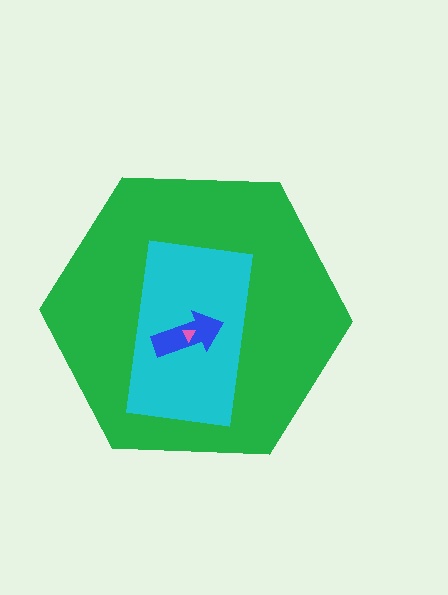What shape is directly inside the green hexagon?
The cyan rectangle.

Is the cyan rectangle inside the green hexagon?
Yes.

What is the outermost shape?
The green hexagon.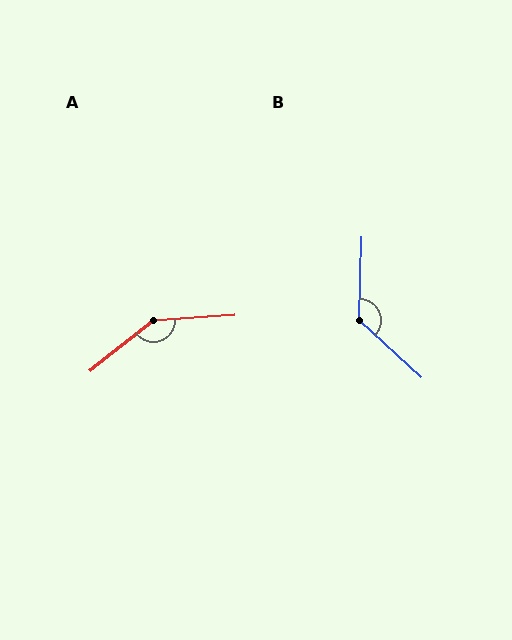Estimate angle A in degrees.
Approximately 146 degrees.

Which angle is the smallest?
B, at approximately 131 degrees.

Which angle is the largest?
A, at approximately 146 degrees.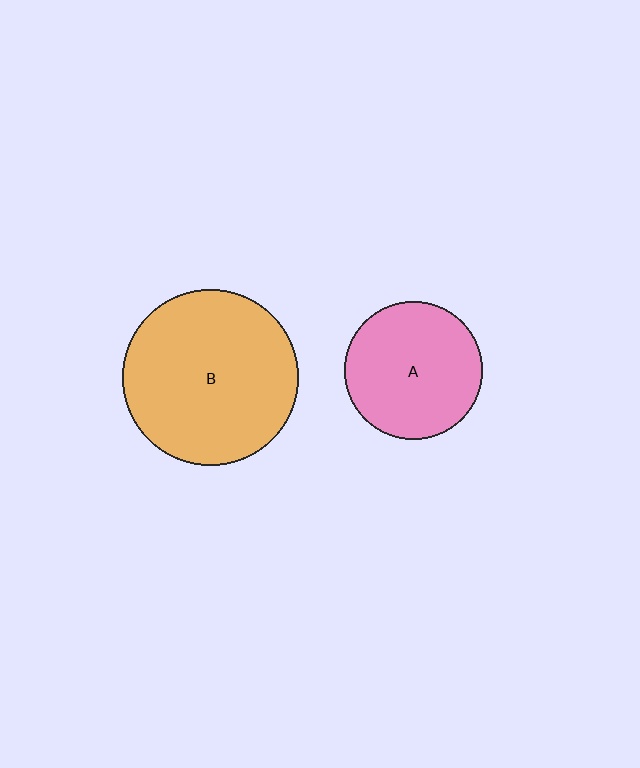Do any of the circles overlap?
No, none of the circles overlap.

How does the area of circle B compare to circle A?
Approximately 1.6 times.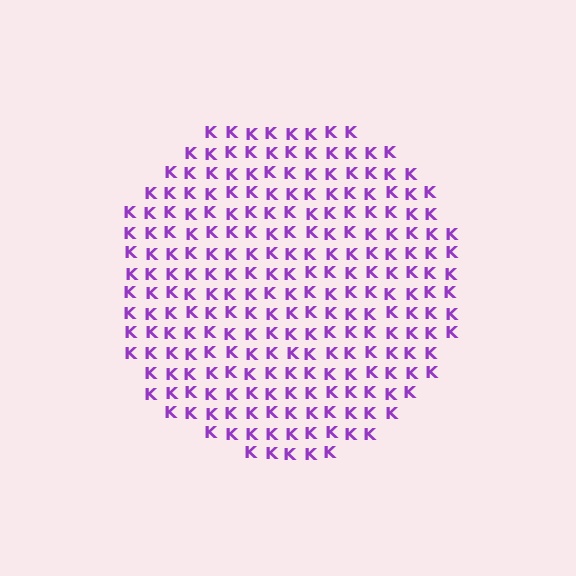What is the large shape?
The large shape is a circle.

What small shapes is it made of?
It is made of small letter K's.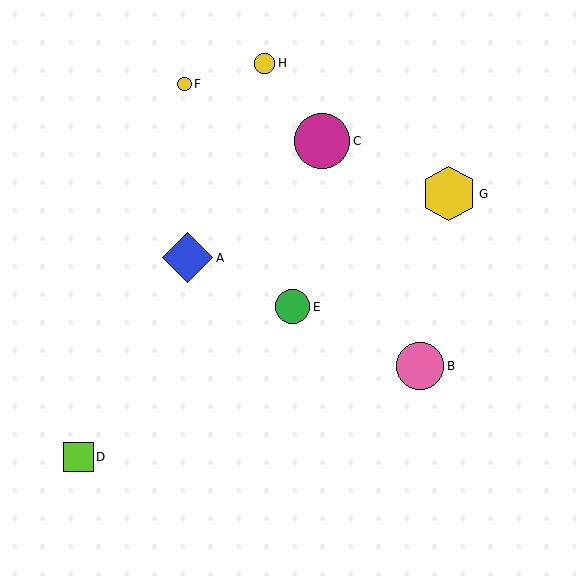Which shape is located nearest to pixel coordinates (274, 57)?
The yellow circle (labeled H) at (265, 63) is nearest to that location.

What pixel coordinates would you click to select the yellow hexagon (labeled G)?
Click at (449, 194) to select the yellow hexagon G.